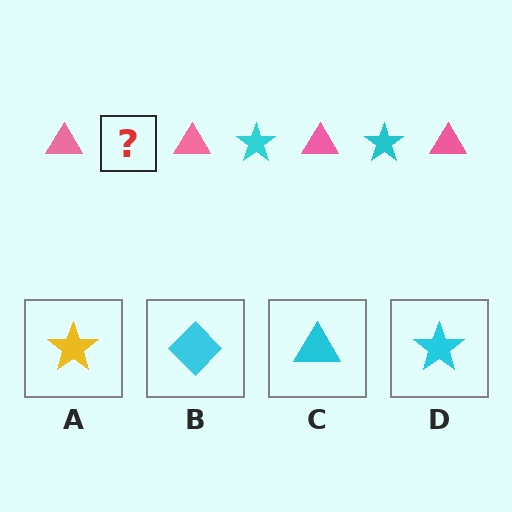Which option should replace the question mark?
Option D.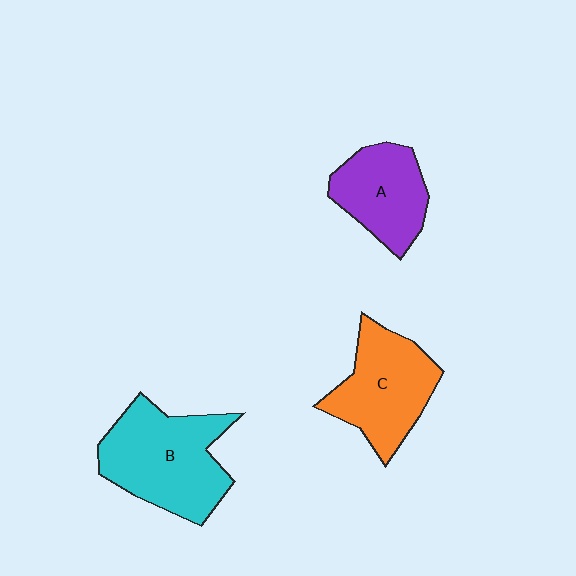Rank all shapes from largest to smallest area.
From largest to smallest: B (cyan), C (orange), A (purple).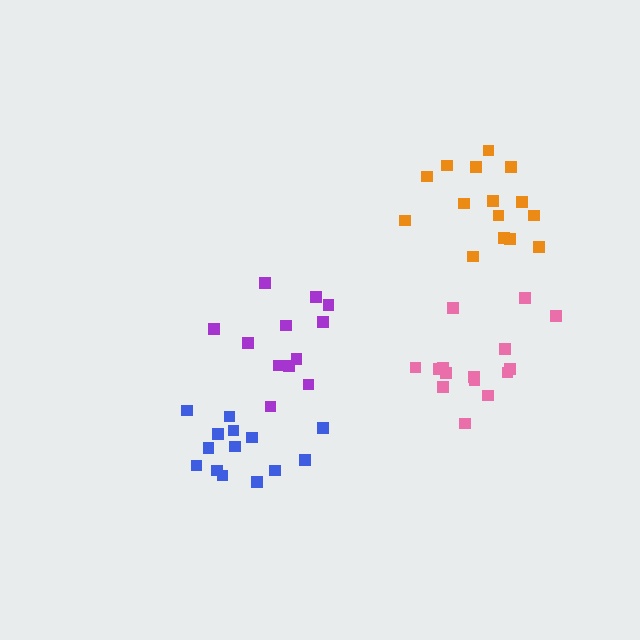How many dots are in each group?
Group 1: 14 dots, Group 2: 15 dots, Group 3: 15 dots, Group 4: 12 dots (56 total).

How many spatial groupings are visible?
There are 4 spatial groupings.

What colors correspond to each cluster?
The clusters are colored: blue, pink, orange, purple.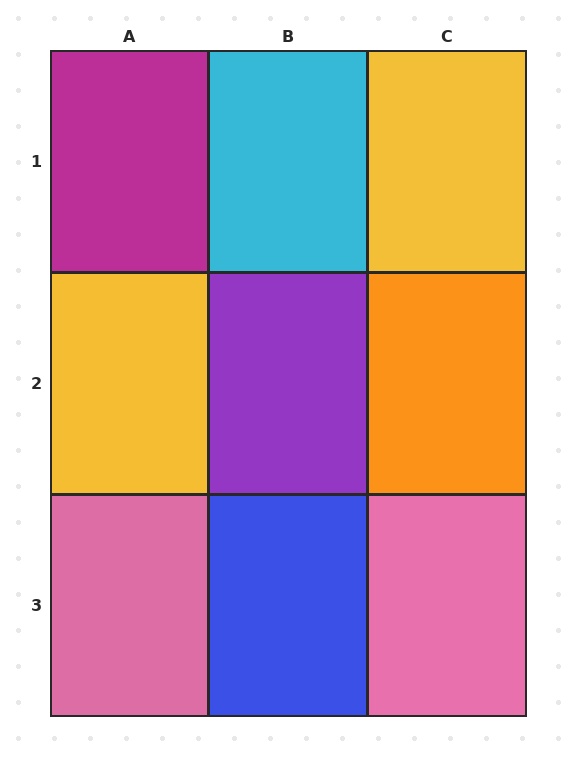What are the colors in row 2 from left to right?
Yellow, purple, orange.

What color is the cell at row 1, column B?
Cyan.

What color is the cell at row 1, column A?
Magenta.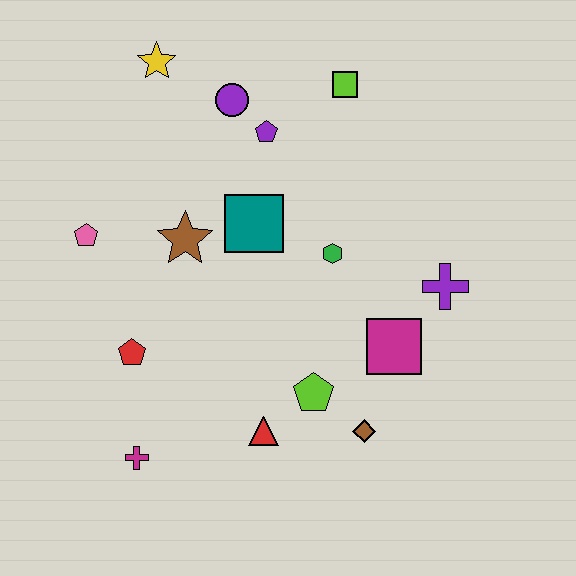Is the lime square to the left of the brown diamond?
Yes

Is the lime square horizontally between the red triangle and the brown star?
No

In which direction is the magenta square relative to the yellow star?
The magenta square is below the yellow star.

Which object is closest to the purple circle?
The purple pentagon is closest to the purple circle.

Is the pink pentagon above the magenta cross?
Yes